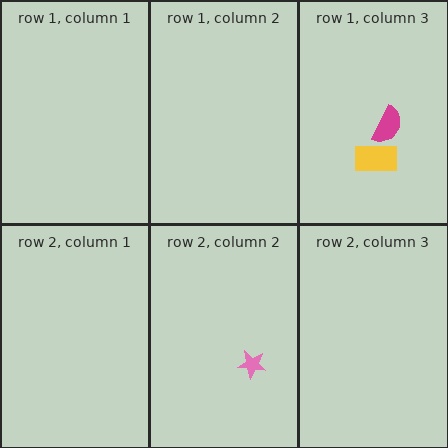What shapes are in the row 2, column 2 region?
The pink star.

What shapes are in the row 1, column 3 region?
The yellow rectangle, the magenta semicircle.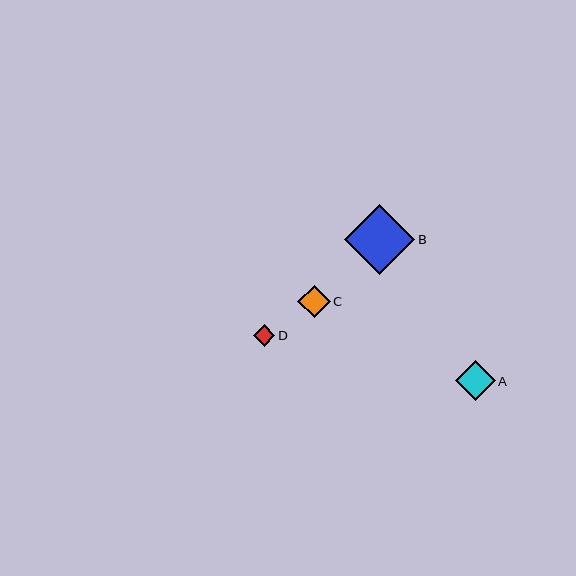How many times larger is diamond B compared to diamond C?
Diamond B is approximately 2.2 times the size of diamond C.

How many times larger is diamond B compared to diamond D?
Diamond B is approximately 3.2 times the size of diamond D.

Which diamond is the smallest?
Diamond D is the smallest with a size of approximately 22 pixels.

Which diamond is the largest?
Diamond B is the largest with a size of approximately 70 pixels.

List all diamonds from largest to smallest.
From largest to smallest: B, A, C, D.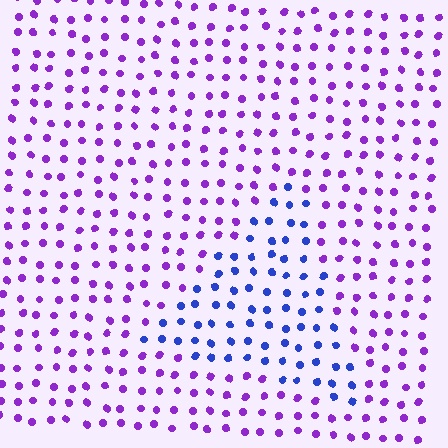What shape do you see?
I see a triangle.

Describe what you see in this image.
The image is filled with small purple elements in a uniform arrangement. A triangle-shaped region is visible where the elements are tinted to a slightly different hue, forming a subtle color boundary.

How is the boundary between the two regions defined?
The boundary is defined purely by a slight shift in hue (about 47 degrees). Spacing, size, and orientation are identical on both sides.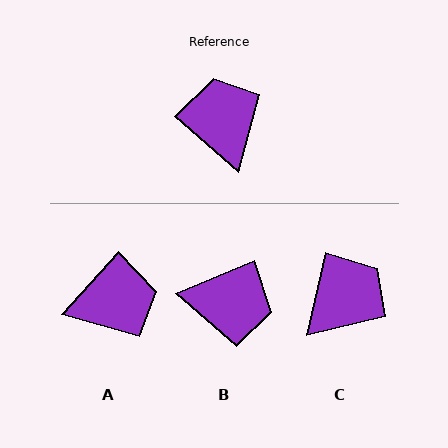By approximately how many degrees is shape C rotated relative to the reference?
Approximately 62 degrees clockwise.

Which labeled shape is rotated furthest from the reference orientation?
B, about 116 degrees away.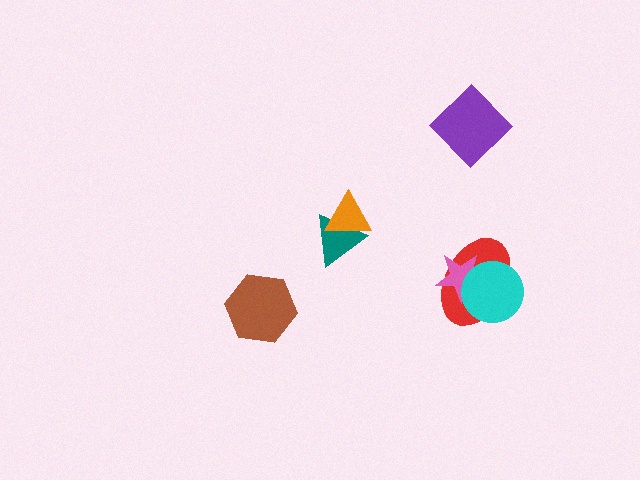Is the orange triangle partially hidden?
No, no other shape covers it.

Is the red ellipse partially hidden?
Yes, it is partially covered by another shape.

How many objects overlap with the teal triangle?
1 object overlaps with the teal triangle.